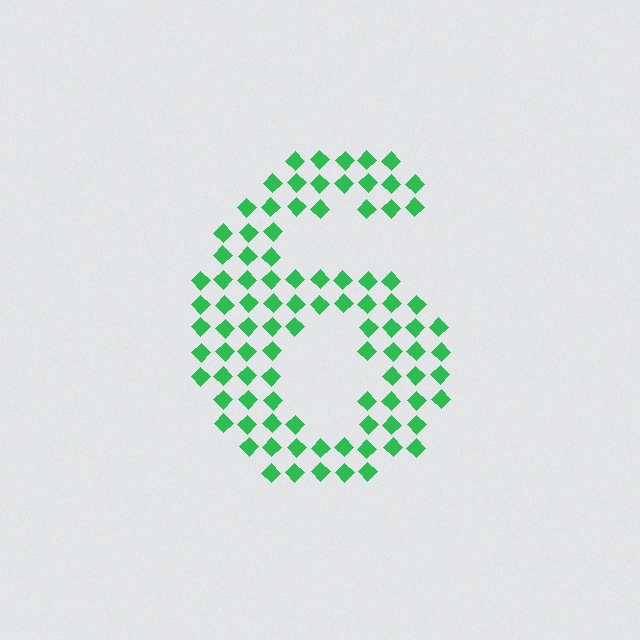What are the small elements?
The small elements are diamonds.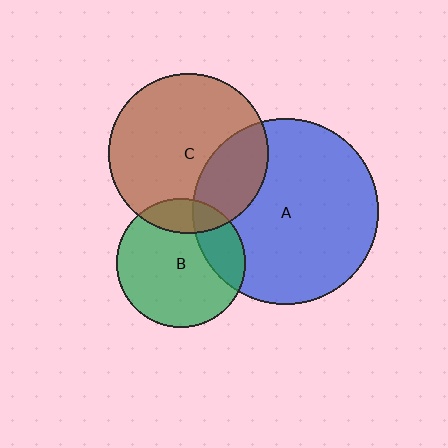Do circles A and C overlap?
Yes.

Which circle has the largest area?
Circle A (blue).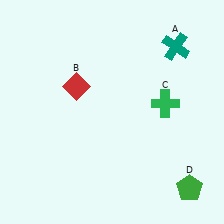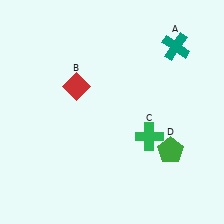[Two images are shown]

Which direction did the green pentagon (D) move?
The green pentagon (D) moved up.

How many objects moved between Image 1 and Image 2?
2 objects moved between the two images.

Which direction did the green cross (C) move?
The green cross (C) moved down.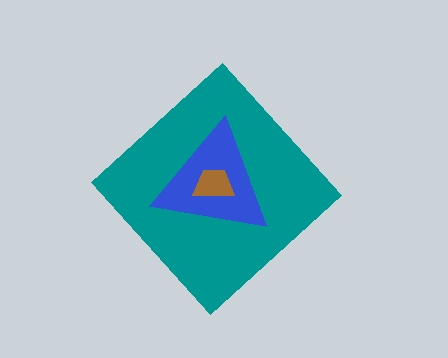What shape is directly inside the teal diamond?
The blue triangle.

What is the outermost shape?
The teal diamond.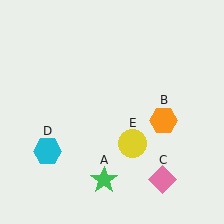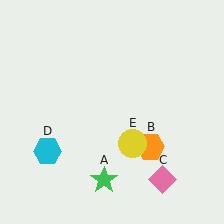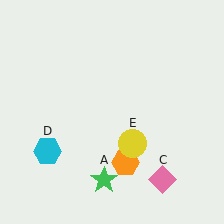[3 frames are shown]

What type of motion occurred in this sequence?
The orange hexagon (object B) rotated clockwise around the center of the scene.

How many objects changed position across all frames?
1 object changed position: orange hexagon (object B).